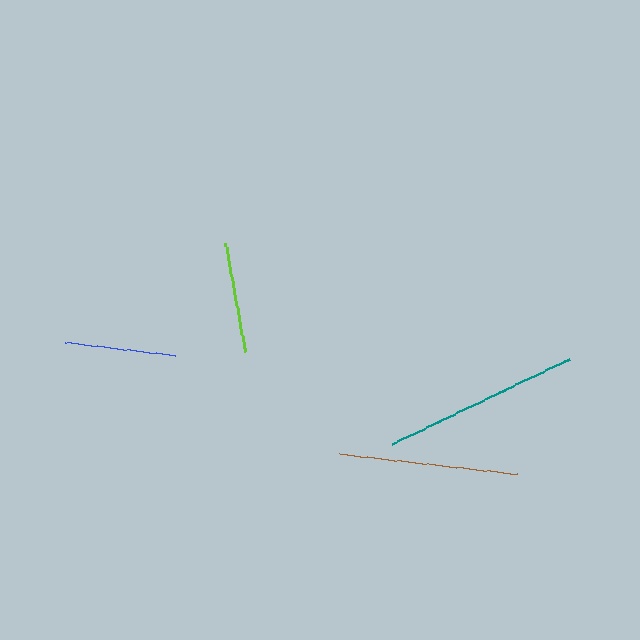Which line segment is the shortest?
The lime line is the shortest at approximately 110 pixels.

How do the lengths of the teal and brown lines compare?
The teal and brown lines are approximately the same length.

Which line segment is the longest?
The teal line is the longest at approximately 196 pixels.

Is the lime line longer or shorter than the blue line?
The blue line is longer than the lime line.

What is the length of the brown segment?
The brown segment is approximately 179 pixels long.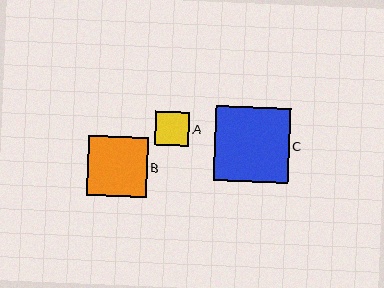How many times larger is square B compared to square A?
Square B is approximately 1.8 times the size of square A.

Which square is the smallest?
Square A is the smallest with a size of approximately 34 pixels.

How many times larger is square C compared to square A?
Square C is approximately 2.2 times the size of square A.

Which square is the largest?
Square C is the largest with a size of approximately 75 pixels.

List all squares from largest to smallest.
From largest to smallest: C, B, A.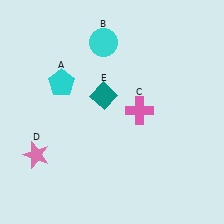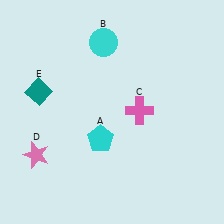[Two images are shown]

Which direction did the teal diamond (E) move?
The teal diamond (E) moved left.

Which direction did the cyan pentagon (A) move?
The cyan pentagon (A) moved down.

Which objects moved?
The objects that moved are: the cyan pentagon (A), the teal diamond (E).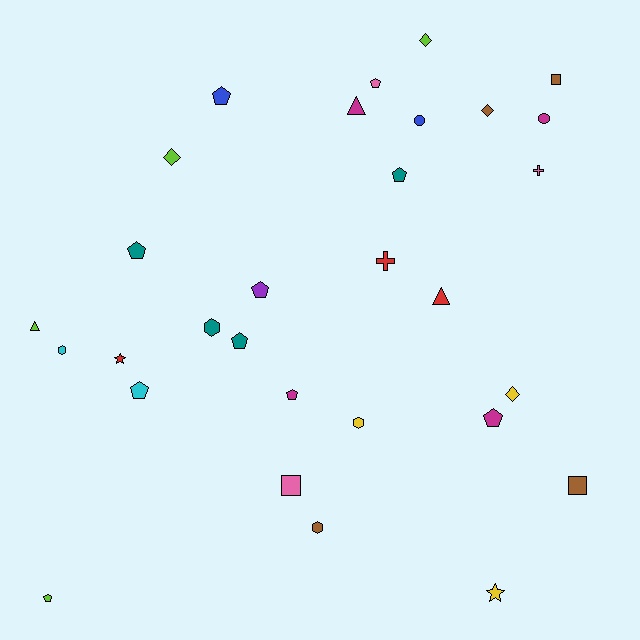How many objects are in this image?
There are 30 objects.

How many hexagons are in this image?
There are 4 hexagons.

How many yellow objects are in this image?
There are 3 yellow objects.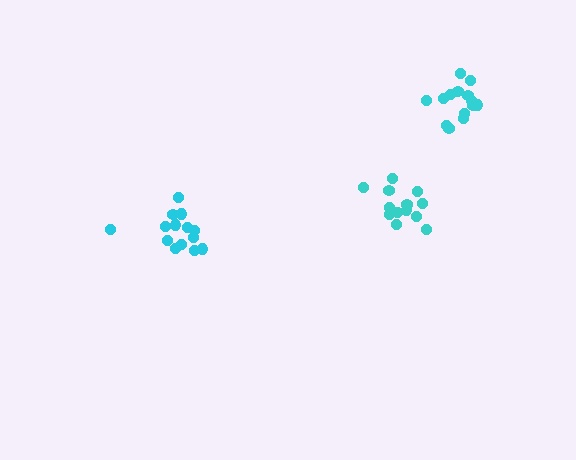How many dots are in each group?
Group 1: 13 dots, Group 2: 14 dots, Group 3: 14 dots (41 total).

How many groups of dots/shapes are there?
There are 3 groups.